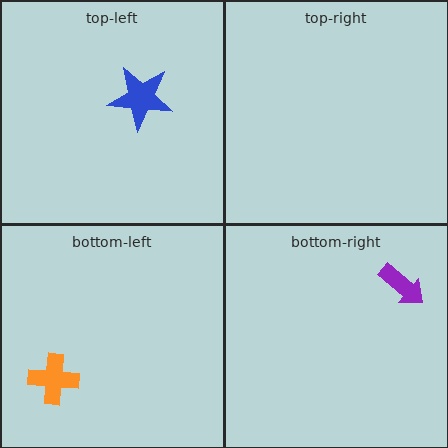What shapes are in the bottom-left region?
The orange cross.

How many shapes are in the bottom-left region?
1.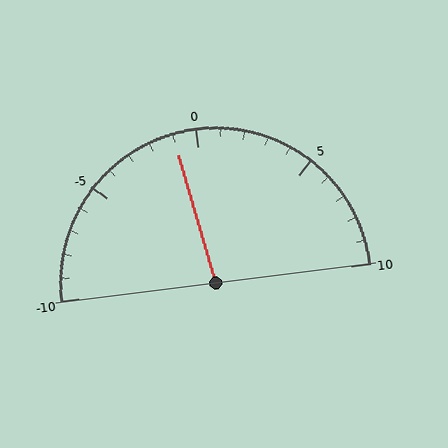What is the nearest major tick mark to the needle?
The nearest major tick mark is 0.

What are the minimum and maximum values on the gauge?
The gauge ranges from -10 to 10.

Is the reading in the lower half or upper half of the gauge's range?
The reading is in the lower half of the range (-10 to 10).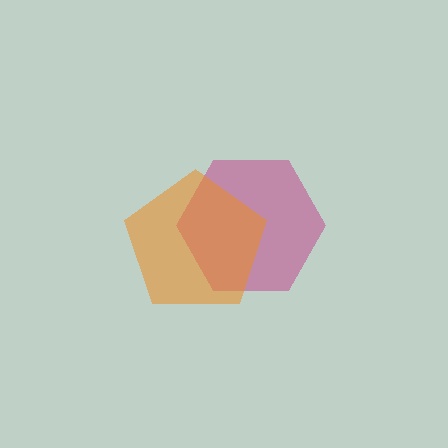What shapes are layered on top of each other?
The layered shapes are: a magenta hexagon, an orange pentagon.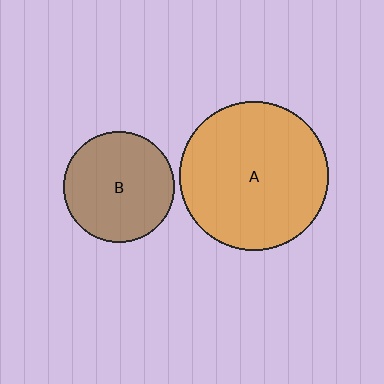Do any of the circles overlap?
No, none of the circles overlap.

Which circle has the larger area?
Circle A (orange).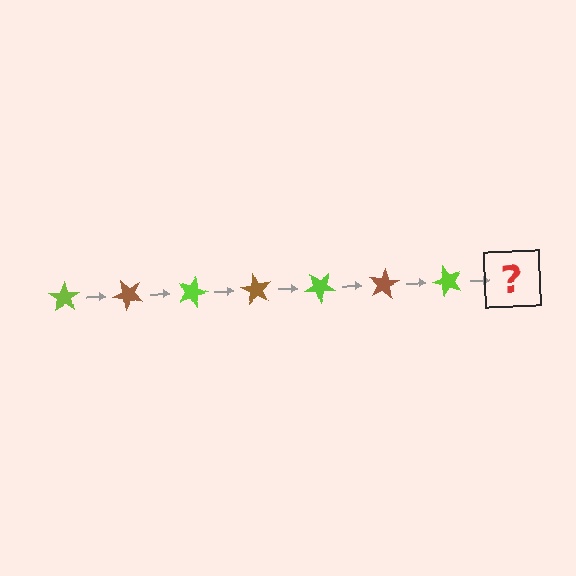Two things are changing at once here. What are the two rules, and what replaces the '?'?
The two rules are that it rotates 45 degrees each step and the color cycles through lime and brown. The '?' should be a brown star, rotated 315 degrees from the start.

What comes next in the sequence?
The next element should be a brown star, rotated 315 degrees from the start.